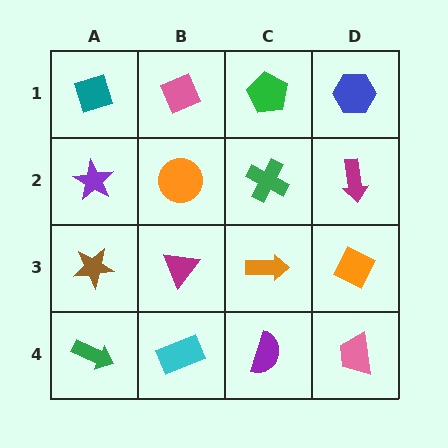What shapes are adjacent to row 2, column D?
A blue hexagon (row 1, column D), an orange diamond (row 3, column D), a green cross (row 2, column C).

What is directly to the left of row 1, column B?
A teal diamond.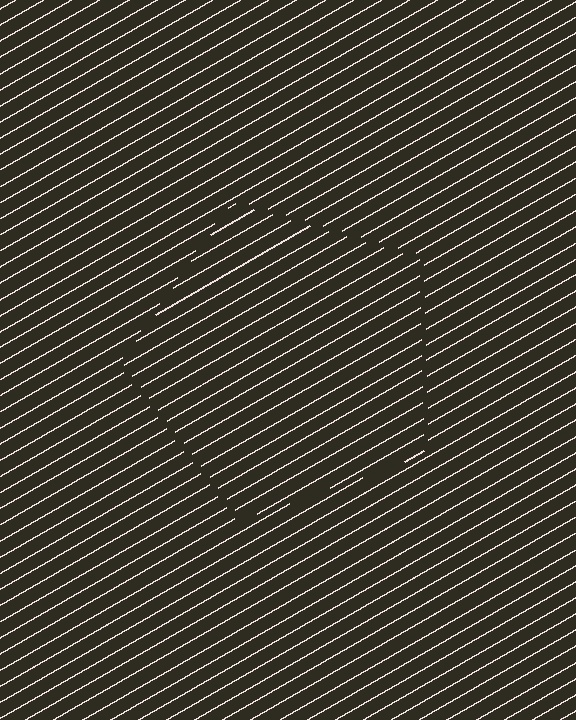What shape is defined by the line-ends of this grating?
An illusory pentagon. The interior of the shape contains the same grating, shifted by half a period — the contour is defined by the phase discontinuity where line-ends from the inner and outer gratings abut.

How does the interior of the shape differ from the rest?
The interior of the shape contains the same grating, shifted by half a period — the contour is defined by the phase discontinuity where line-ends from the inner and outer gratings abut.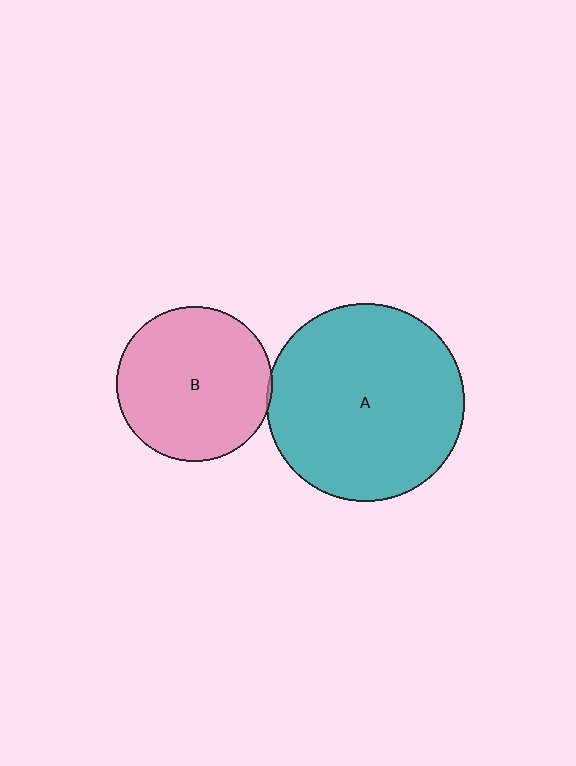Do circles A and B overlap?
Yes.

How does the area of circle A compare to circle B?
Approximately 1.6 times.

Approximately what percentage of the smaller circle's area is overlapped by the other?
Approximately 5%.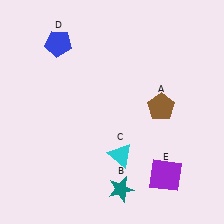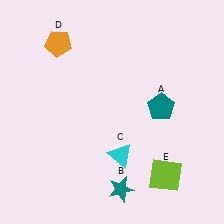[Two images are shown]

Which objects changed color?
A changed from brown to teal. D changed from blue to orange. E changed from purple to lime.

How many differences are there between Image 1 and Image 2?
There are 3 differences between the two images.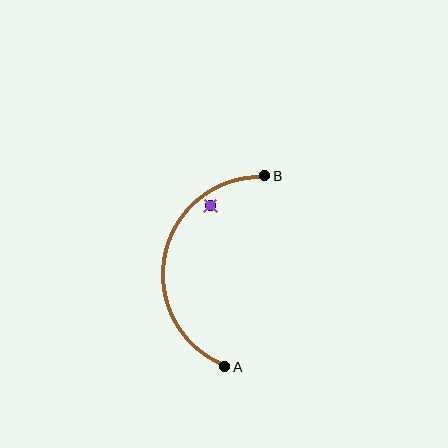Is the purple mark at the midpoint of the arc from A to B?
No — the purple mark does not lie on the arc at all. It sits slightly inside the curve.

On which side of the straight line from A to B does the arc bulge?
The arc bulges to the left of the straight line connecting A and B.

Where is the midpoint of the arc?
The arc midpoint is the point on the curve farthest from the straight line joining A and B. It sits to the left of that line.